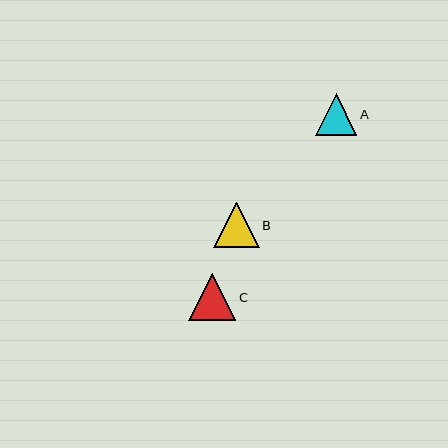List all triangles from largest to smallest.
From largest to smallest: C, B, A.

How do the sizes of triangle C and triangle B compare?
Triangle C and triangle B are approximately the same size.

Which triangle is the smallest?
Triangle A is the smallest with a size of approximately 42 pixels.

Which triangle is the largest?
Triangle C is the largest with a size of approximately 47 pixels.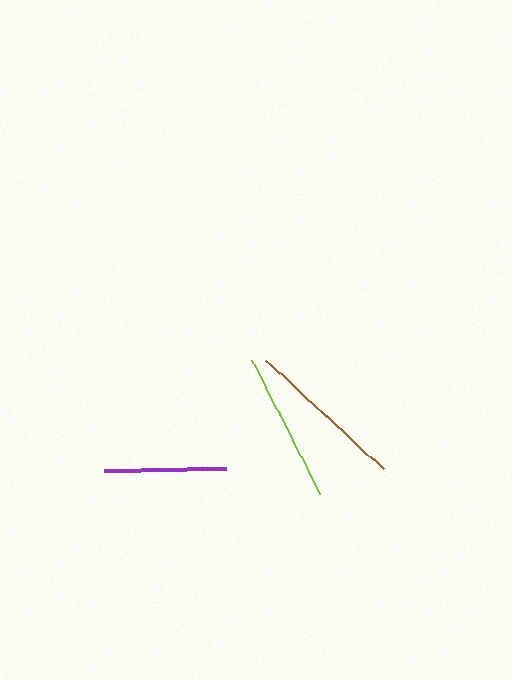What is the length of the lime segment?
The lime segment is approximately 150 pixels long.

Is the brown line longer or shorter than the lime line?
The brown line is longer than the lime line.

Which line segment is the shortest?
The purple line is the shortest at approximately 122 pixels.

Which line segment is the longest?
The brown line is the longest at approximately 160 pixels.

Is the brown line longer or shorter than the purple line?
The brown line is longer than the purple line.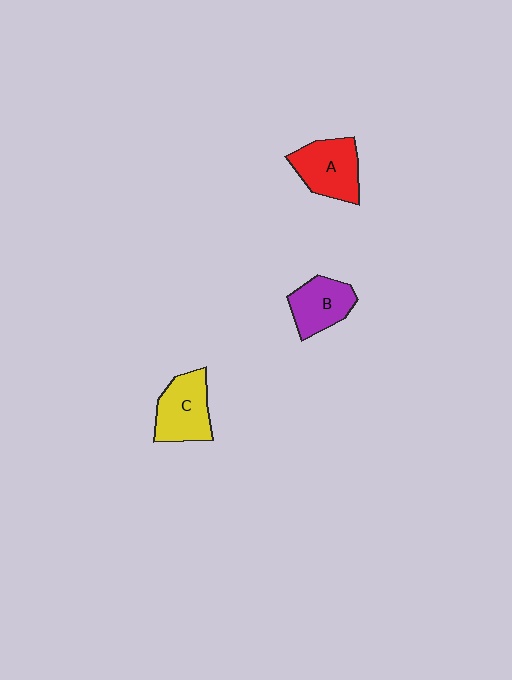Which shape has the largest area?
Shape A (red).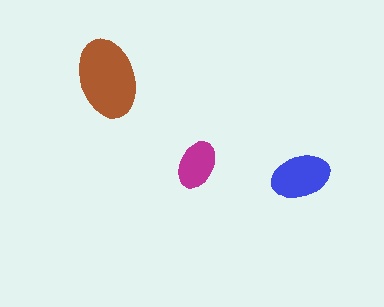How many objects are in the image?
There are 3 objects in the image.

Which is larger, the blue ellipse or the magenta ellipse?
The blue one.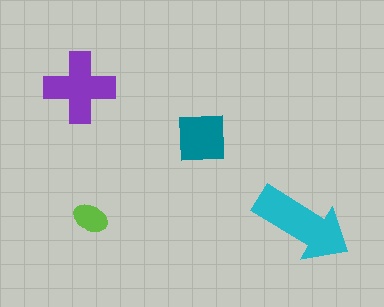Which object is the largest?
The cyan arrow.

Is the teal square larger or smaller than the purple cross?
Smaller.